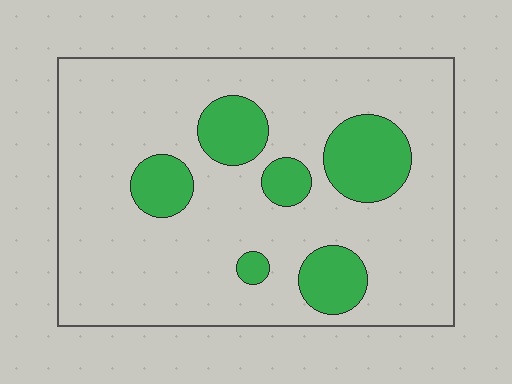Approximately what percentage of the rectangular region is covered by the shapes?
Approximately 20%.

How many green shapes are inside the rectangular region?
6.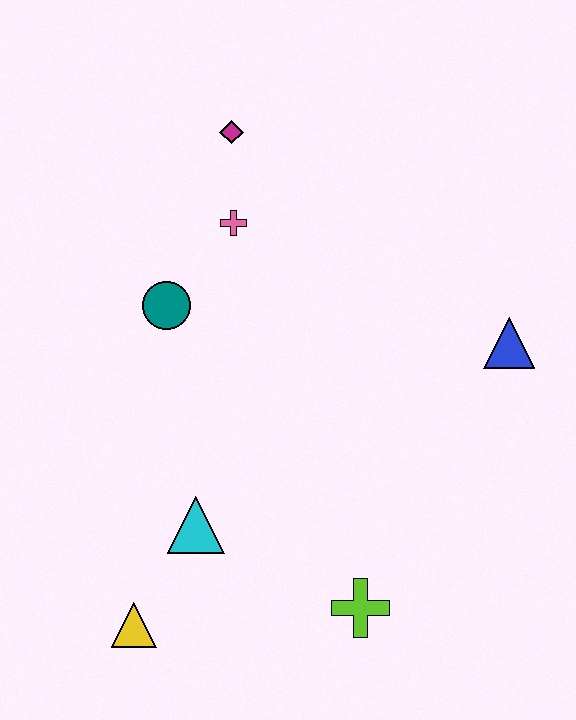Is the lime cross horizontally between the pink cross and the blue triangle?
Yes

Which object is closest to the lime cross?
The cyan triangle is closest to the lime cross.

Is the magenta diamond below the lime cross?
No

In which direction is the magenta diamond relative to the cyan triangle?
The magenta diamond is above the cyan triangle.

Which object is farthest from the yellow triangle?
The magenta diamond is farthest from the yellow triangle.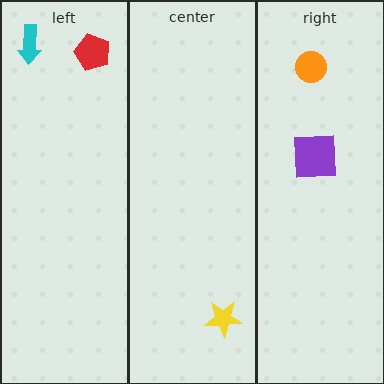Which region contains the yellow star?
The center region.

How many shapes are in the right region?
2.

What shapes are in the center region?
The yellow star.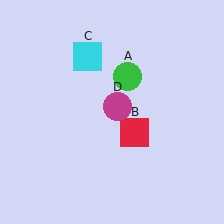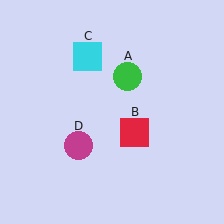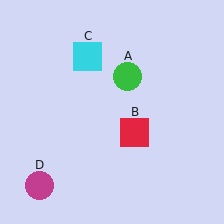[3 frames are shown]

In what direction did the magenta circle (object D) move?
The magenta circle (object D) moved down and to the left.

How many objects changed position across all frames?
1 object changed position: magenta circle (object D).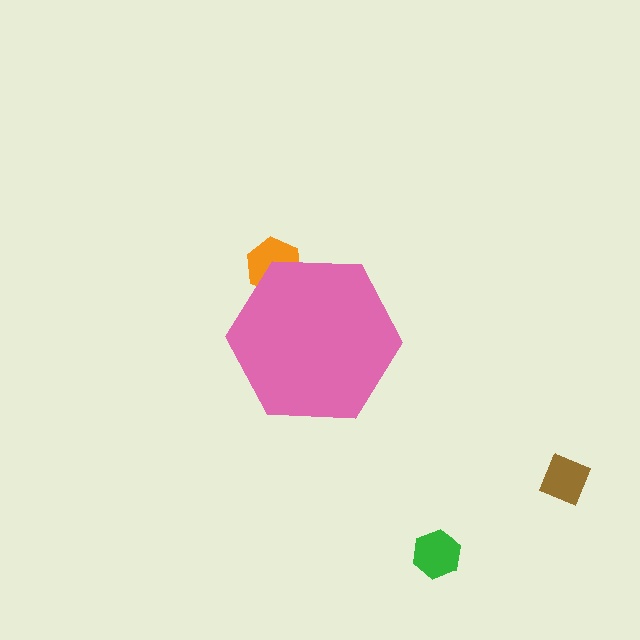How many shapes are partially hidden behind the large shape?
1 shape is partially hidden.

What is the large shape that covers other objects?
A pink hexagon.